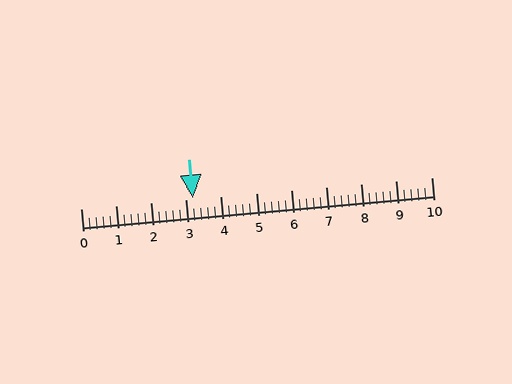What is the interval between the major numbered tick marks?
The major tick marks are spaced 1 units apart.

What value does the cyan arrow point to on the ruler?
The cyan arrow points to approximately 3.2.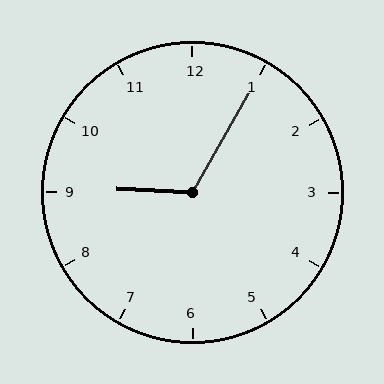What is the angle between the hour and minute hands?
Approximately 118 degrees.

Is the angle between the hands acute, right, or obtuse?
It is obtuse.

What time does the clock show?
9:05.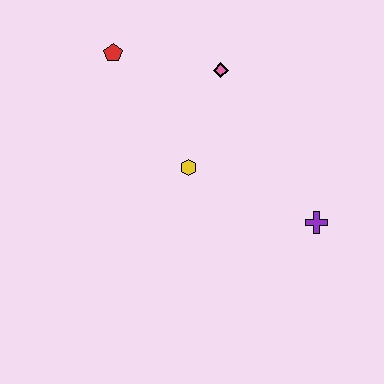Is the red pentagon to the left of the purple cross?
Yes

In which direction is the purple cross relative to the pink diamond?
The purple cross is below the pink diamond.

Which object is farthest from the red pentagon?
The purple cross is farthest from the red pentagon.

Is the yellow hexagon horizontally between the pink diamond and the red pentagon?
Yes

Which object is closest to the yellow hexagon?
The pink diamond is closest to the yellow hexagon.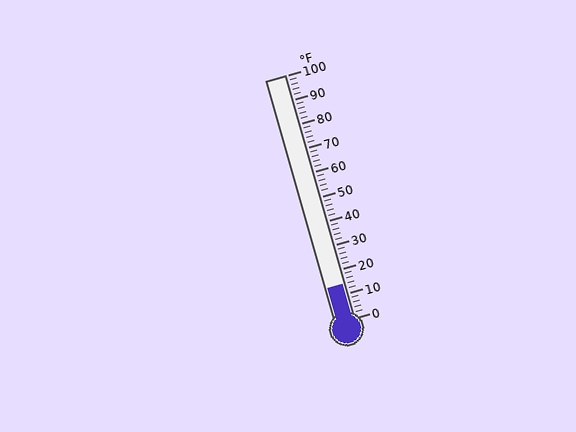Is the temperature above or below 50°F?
The temperature is below 50°F.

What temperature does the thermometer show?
The thermometer shows approximately 14°F.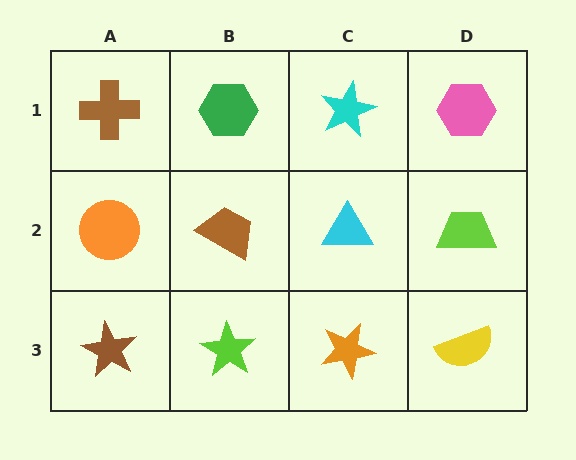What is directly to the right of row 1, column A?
A green hexagon.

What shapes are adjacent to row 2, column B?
A green hexagon (row 1, column B), a lime star (row 3, column B), an orange circle (row 2, column A), a cyan triangle (row 2, column C).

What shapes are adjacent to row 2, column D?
A pink hexagon (row 1, column D), a yellow semicircle (row 3, column D), a cyan triangle (row 2, column C).